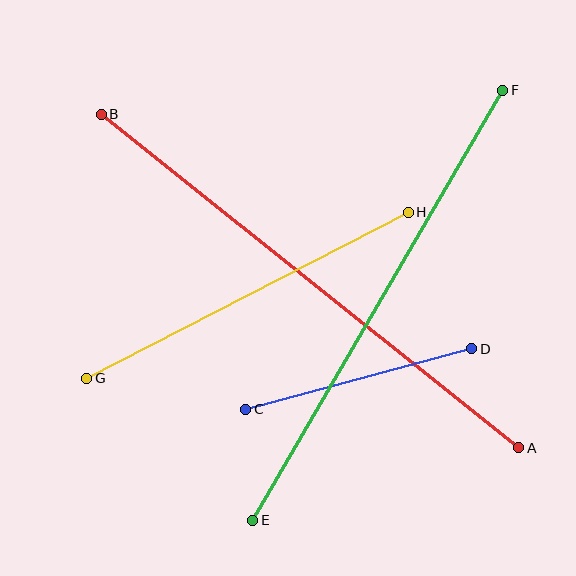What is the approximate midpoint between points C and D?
The midpoint is at approximately (359, 379) pixels.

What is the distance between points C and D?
The distance is approximately 234 pixels.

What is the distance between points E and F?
The distance is approximately 497 pixels.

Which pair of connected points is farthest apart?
Points A and B are farthest apart.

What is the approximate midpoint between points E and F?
The midpoint is at approximately (378, 305) pixels.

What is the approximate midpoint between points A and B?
The midpoint is at approximately (310, 281) pixels.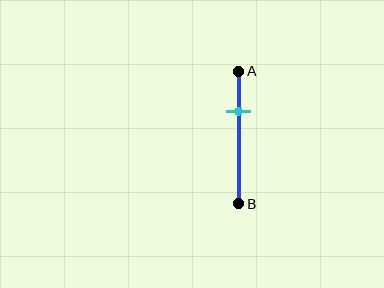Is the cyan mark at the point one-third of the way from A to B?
No, the mark is at about 30% from A, not at the 33% one-third point.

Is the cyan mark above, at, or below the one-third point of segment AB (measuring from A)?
The cyan mark is above the one-third point of segment AB.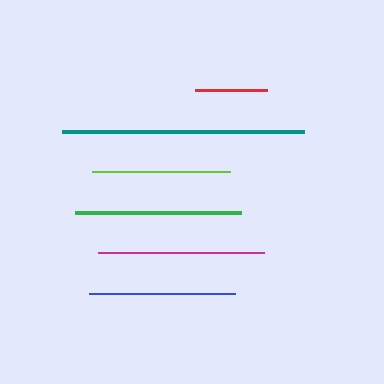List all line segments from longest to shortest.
From longest to shortest: teal, magenta, green, blue, lime, red.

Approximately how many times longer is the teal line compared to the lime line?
The teal line is approximately 1.8 times the length of the lime line.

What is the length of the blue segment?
The blue segment is approximately 146 pixels long.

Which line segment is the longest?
The teal line is the longest at approximately 242 pixels.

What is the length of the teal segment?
The teal segment is approximately 242 pixels long.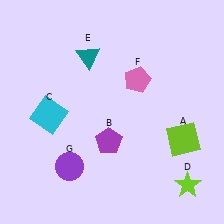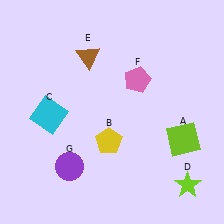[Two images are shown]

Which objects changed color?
B changed from purple to yellow. E changed from teal to brown.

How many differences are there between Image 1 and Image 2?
There are 2 differences between the two images.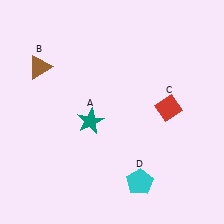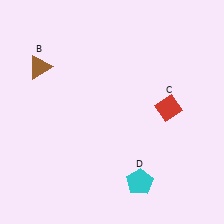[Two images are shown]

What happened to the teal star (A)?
The teal star (A) was removed in Image 2. It was in the bottom-left area of Image 1.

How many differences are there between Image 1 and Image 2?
There is 1 difference between the two images.